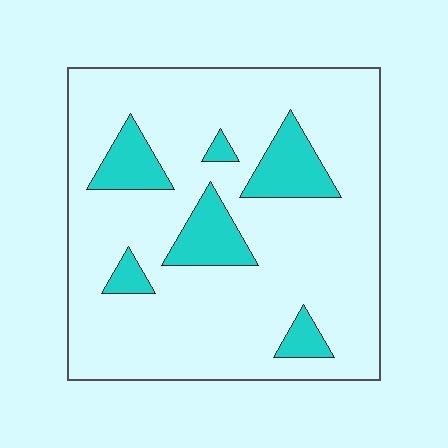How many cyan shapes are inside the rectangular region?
6.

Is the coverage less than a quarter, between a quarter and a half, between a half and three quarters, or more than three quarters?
Less than a quarter.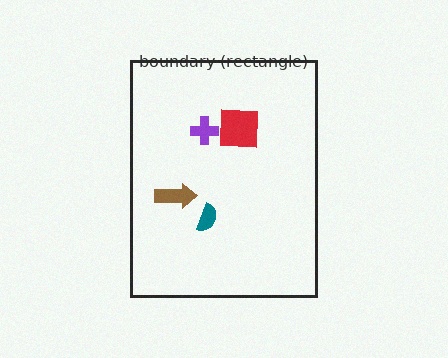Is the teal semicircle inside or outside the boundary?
Inside.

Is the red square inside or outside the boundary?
Inside.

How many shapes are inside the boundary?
4 inside, 0 outside.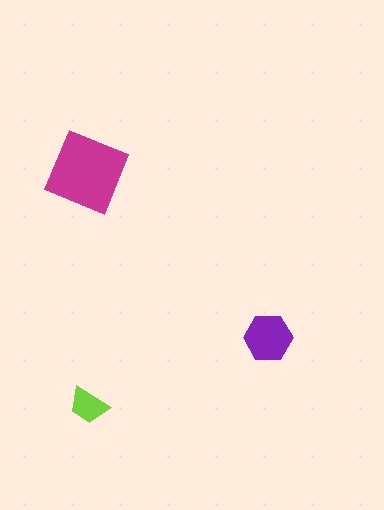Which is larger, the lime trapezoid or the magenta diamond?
The magenta diamond.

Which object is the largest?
The magenta diamond.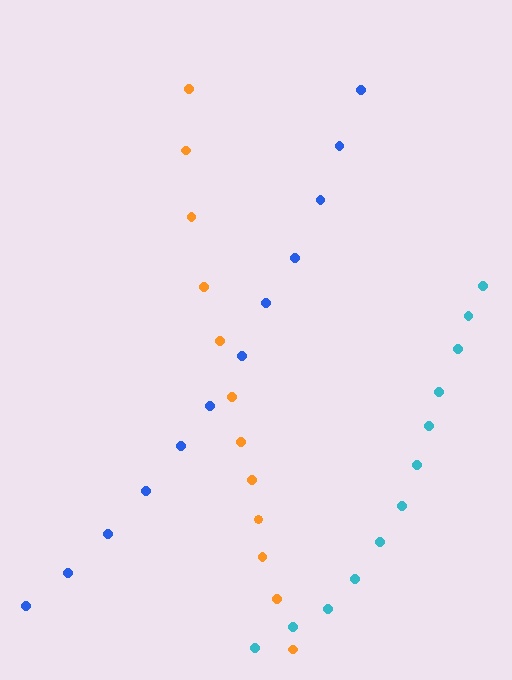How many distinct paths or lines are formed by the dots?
There are 3 distinct paths.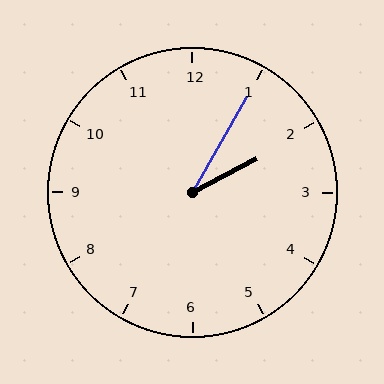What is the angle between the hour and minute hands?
Approximately 32 degrees.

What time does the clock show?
2:05.